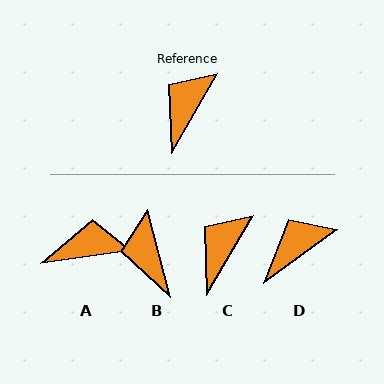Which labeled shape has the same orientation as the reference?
C.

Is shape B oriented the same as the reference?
No, it is off by about 45 degrees.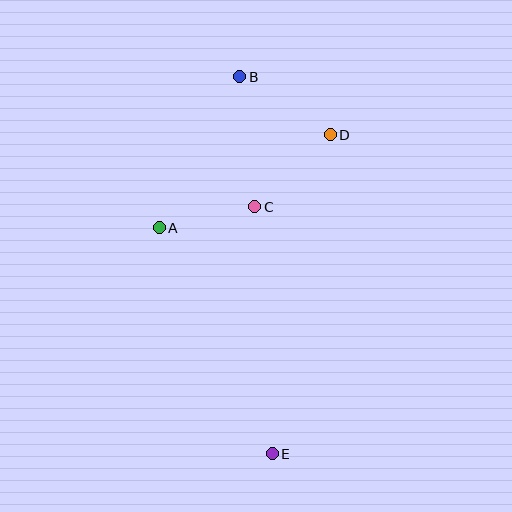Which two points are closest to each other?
Points A and C are closest to each other.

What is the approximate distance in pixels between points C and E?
The distance between C and E is approximately 248 pixels.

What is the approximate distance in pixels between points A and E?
The distance between A and E is approximately 253 pixels.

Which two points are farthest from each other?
Points B and E are farthest from each other.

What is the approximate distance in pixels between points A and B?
The distance between A and B is approximately 171 pixels.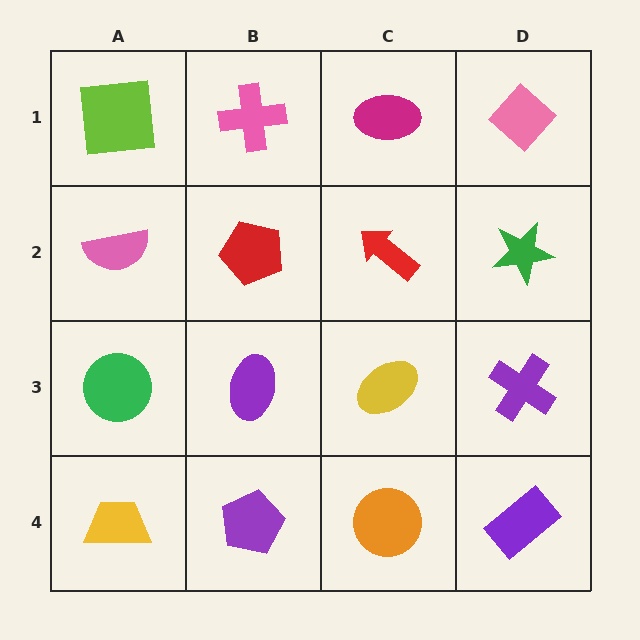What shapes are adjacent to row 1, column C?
A red arrow (row 2, column C), a pink cross (row 1, column B), a pink diamond (row 1, column D).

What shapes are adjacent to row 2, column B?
A pink cross (row 1, column B), a purple ellipse (row 3, column B), a pink semicircle (row 2, column A), a red arrow (row 2, column C).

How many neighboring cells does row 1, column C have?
3.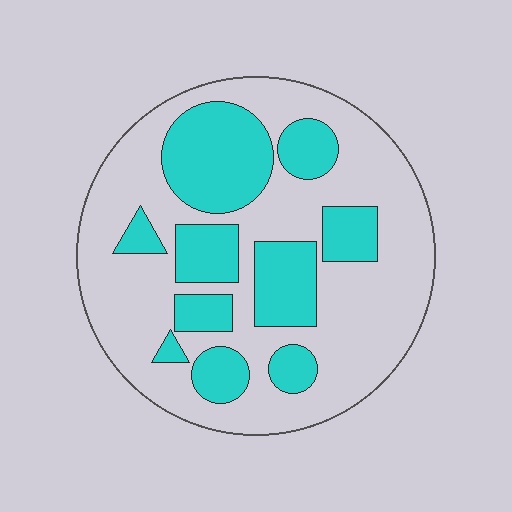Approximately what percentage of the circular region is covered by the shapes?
Approximately 35%.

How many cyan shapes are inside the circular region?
10.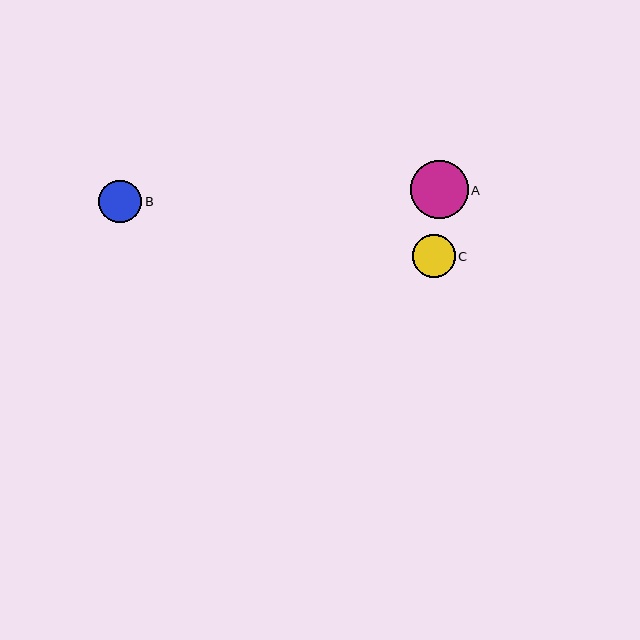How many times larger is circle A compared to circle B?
Circle A is approximately 1.4 times the size of circle B.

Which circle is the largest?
Circle A is the largest with a size of approximately 58 pixels.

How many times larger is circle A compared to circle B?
Circle A is approximately 1.4 times the size of circle B.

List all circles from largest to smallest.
From largest to smallest: A, C, B.